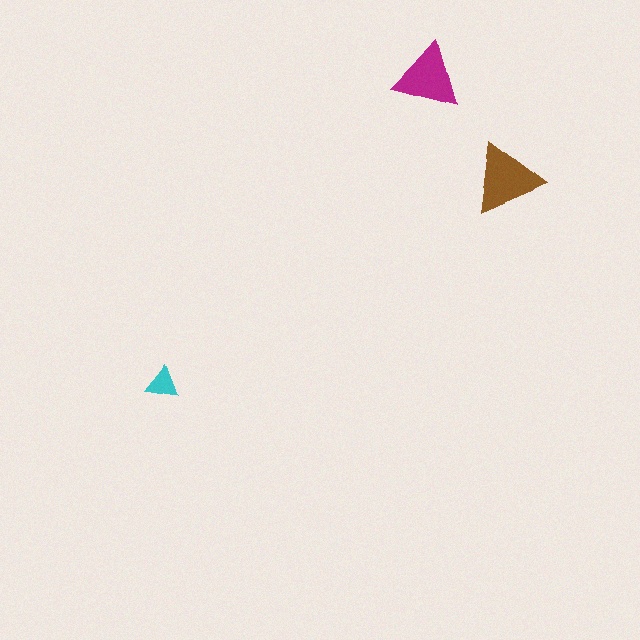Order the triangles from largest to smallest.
the brown one, the magenta one, the cyan one.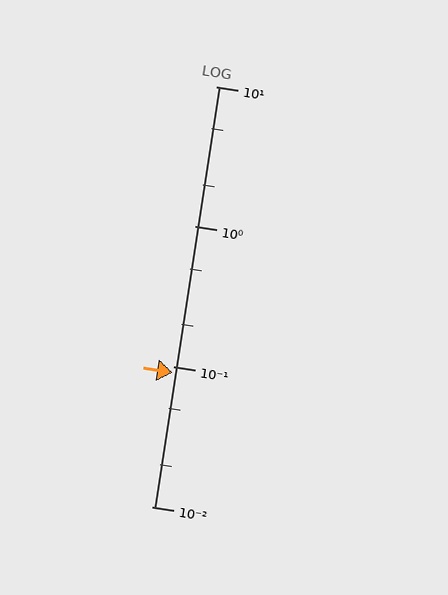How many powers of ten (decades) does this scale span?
The scale spans 3 decades, from 0.01 to 10.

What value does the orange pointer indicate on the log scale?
The pointer indicates approximately 0.09.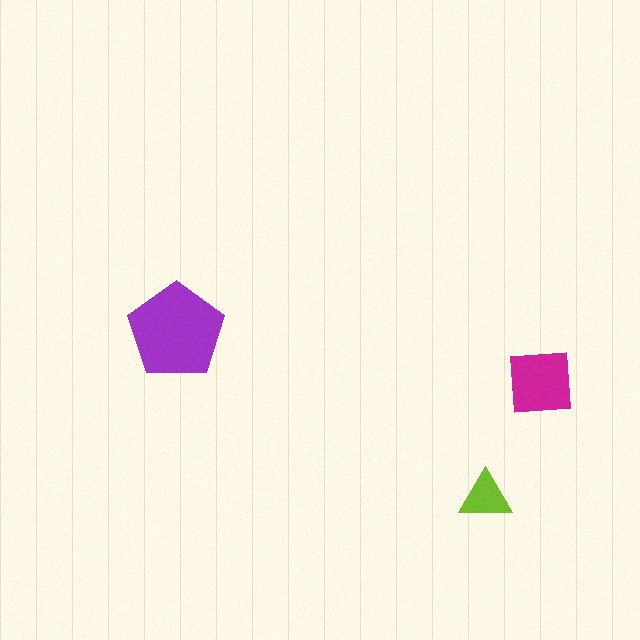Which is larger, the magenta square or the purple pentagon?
The purple pentagon.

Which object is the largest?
The purple pentagon.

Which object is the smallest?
The lime triangle.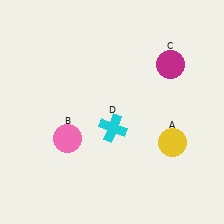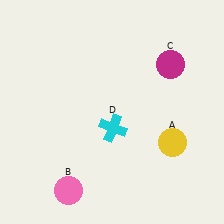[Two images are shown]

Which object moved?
The pink circle (B) moved down.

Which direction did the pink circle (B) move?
The pink circle (B) moved down.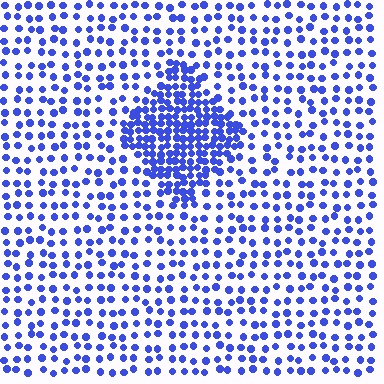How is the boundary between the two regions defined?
The boundary is defined by a change in element density (approximately 2.5x ratio). All elements are the same color, size, and shape.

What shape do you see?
I see a diamond.